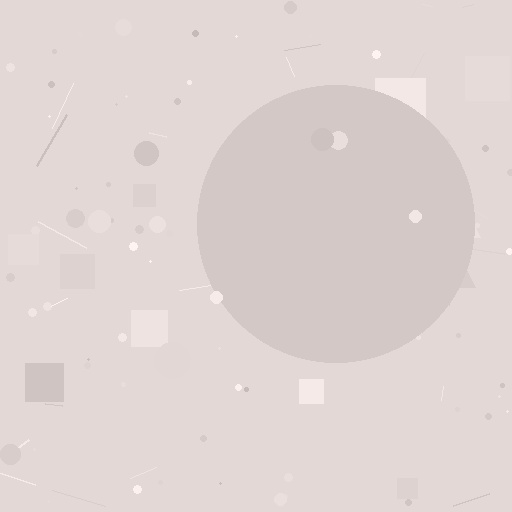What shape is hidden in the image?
A circle is hidden in the image.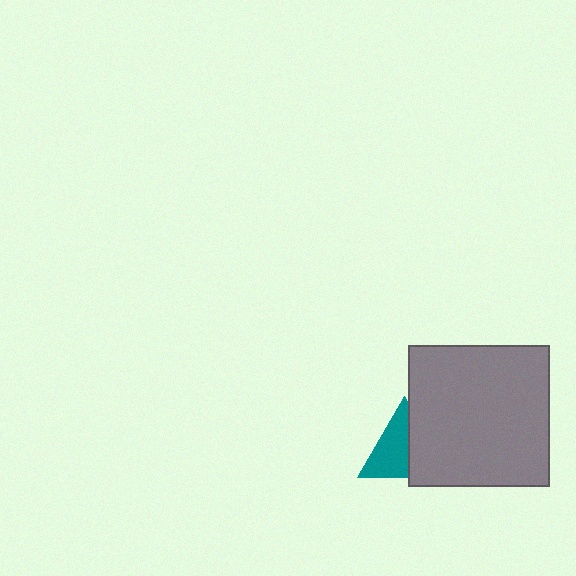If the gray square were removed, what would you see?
You would see the complete teal triangle.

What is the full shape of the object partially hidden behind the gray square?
The partially hidden object is a teal triangle.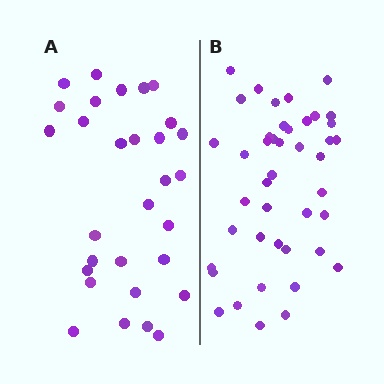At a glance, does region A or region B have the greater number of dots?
Region B (the right region) has more dots.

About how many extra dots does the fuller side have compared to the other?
Region B has approximately 15 more dots than region A.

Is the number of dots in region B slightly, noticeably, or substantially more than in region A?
Region B has noticeably more, but not dramatically so. The ratio is roughly 1.4 to 1.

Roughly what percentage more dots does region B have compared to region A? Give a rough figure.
About 45% more.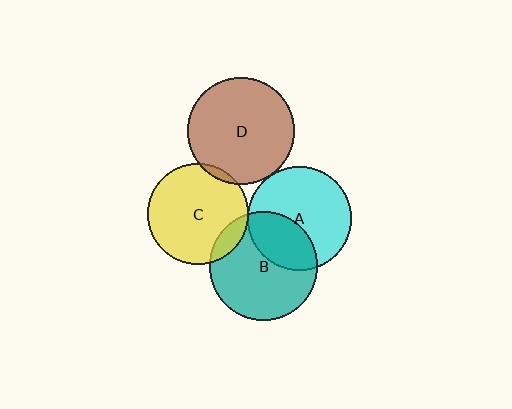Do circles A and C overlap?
Yes.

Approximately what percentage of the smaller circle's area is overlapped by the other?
Approximately 5%.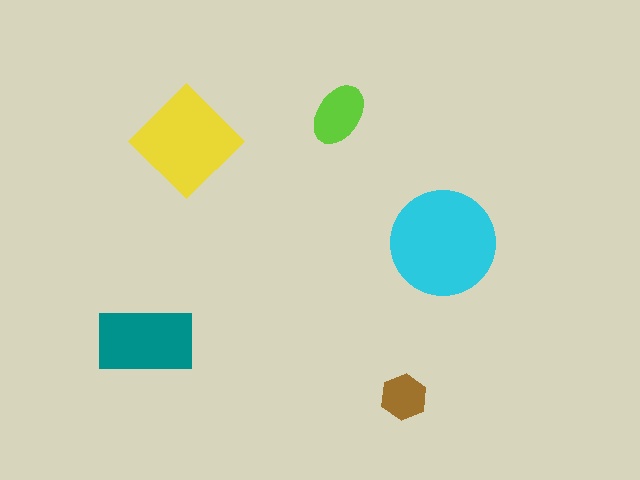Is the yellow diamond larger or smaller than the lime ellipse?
Larger.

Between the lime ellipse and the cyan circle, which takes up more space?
The cyan circle.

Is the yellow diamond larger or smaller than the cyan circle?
Smaller.